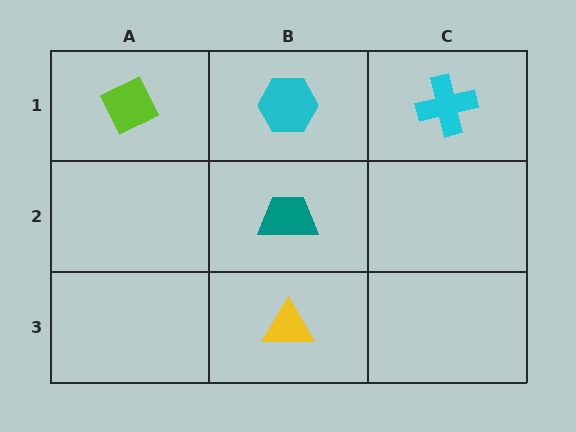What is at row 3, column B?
A yellow triangle.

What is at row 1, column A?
A lime diamond.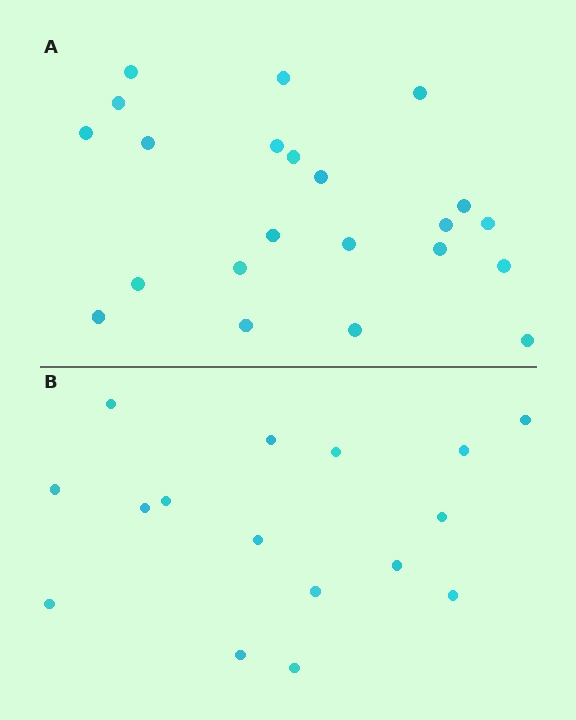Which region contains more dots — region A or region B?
Region A (the top region) has more dots.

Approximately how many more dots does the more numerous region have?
Region A has about 6 more dots than region B.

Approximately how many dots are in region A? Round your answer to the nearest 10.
About 20 dots. (The exact count is 22, which rounds to 20.)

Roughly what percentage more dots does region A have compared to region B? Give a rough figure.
About 40% more.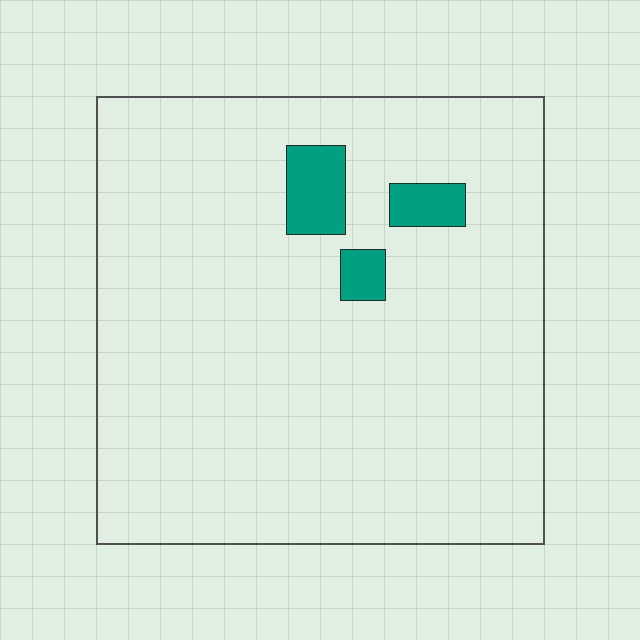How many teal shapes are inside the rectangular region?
3.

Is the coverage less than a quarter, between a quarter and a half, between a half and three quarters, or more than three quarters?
Less than a quarter.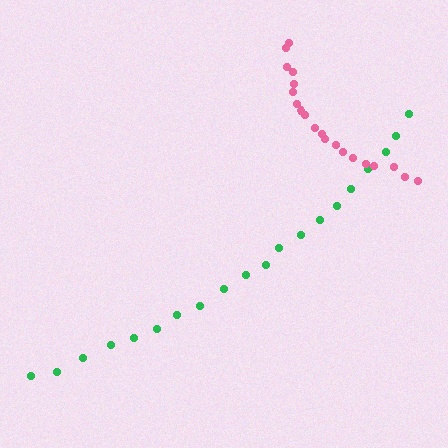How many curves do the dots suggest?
There are 2 distinct paths.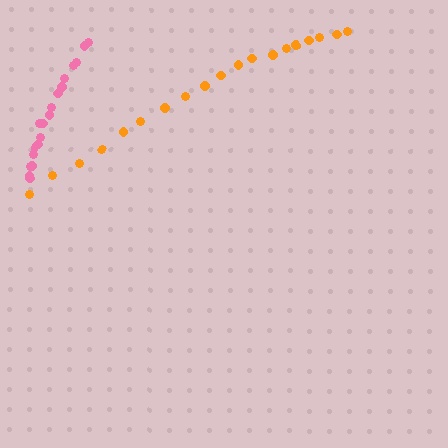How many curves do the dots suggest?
There are 2 distinct paths.